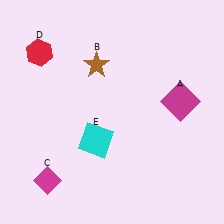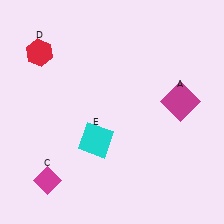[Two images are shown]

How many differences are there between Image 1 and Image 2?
There is 1 difference between the two images.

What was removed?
The brown star (B) was removed in Image 2.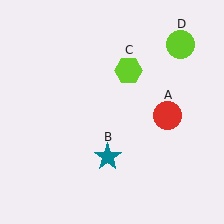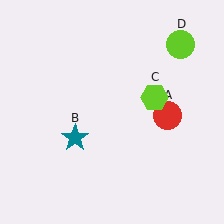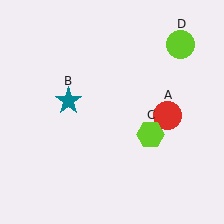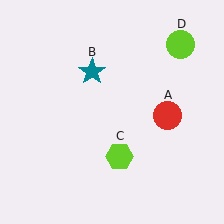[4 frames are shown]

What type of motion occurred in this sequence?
The teal star (object B), lime hexagon (object C) rotated clockwise around the center of the scene.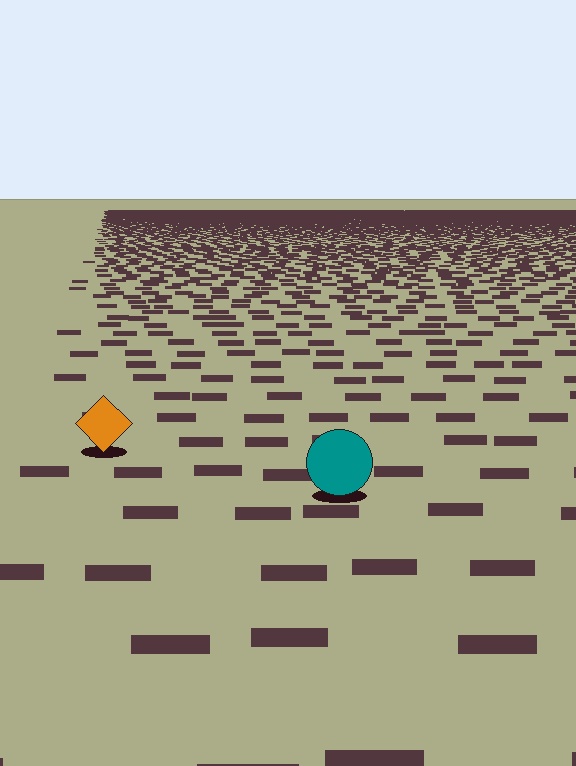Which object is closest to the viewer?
The teal circle is closest. The texture marks near it are larger and more spread out.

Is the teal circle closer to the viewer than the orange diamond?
Yes. The teal circle is closer — you can tell from the texture gradient: the ground texture is coarser near it.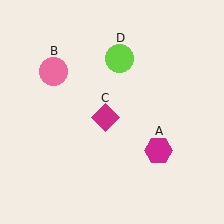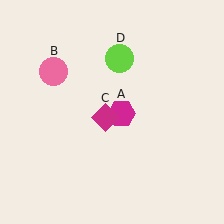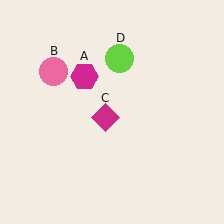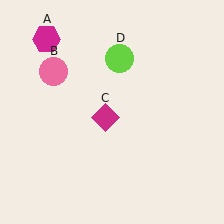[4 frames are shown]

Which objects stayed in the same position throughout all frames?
Pink circle (object B) and magenta diamond (object C) and lime circle (object D) remained stationary.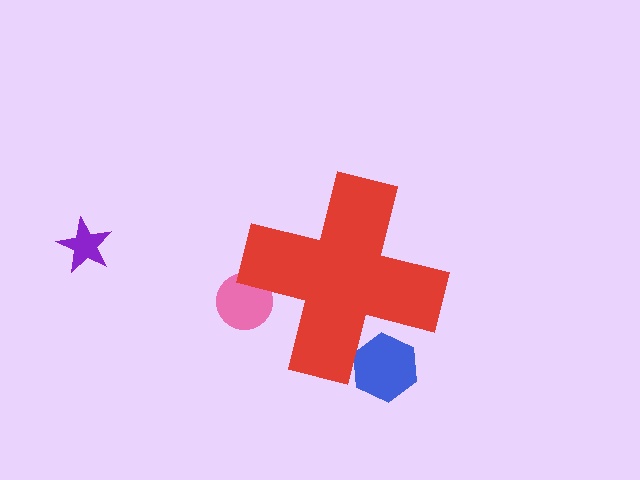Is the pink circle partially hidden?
Yes, the pink circle is partially hidden behind the red cross.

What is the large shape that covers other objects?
A red cross.